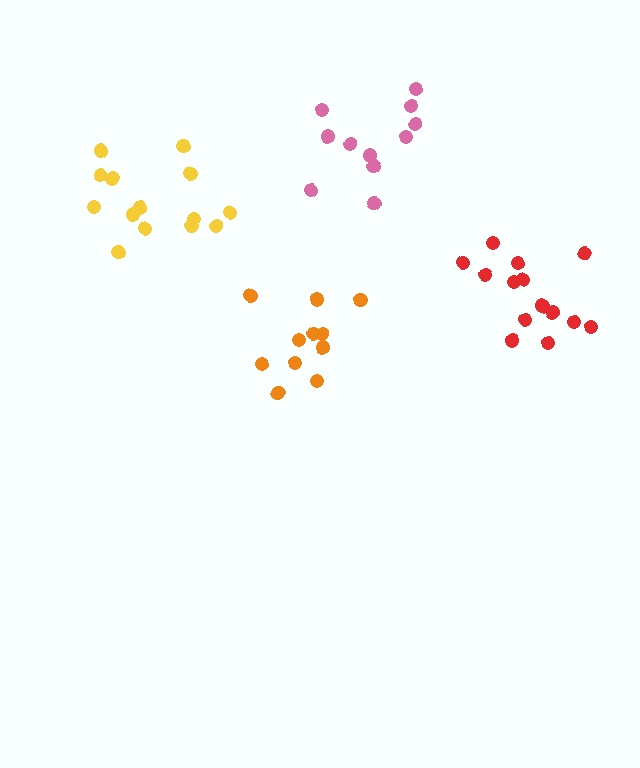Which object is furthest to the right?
The red cluster is rightmost.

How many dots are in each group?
Group 1: 11 dots, Group 2: 14 dots, Group 3: 14 dots, Group 4: 11 dots (50 total).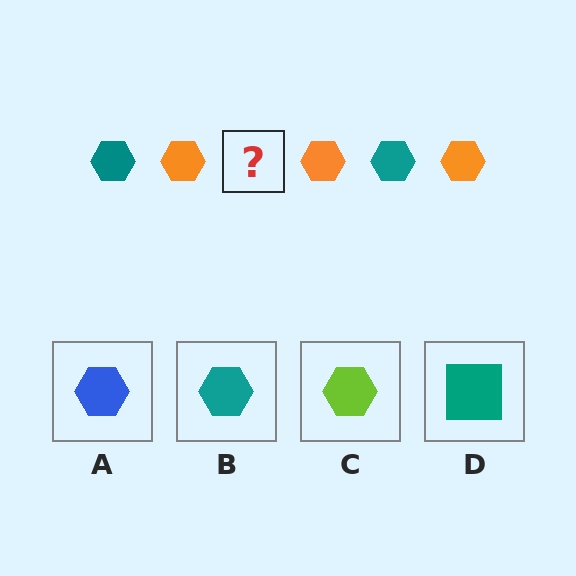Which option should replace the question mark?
Option B.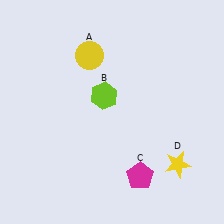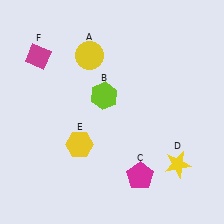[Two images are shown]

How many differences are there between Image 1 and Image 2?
There are 2 differences between the two images.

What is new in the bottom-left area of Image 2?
A yellow hexagon (E) was added in the bottom-left area of Image 2.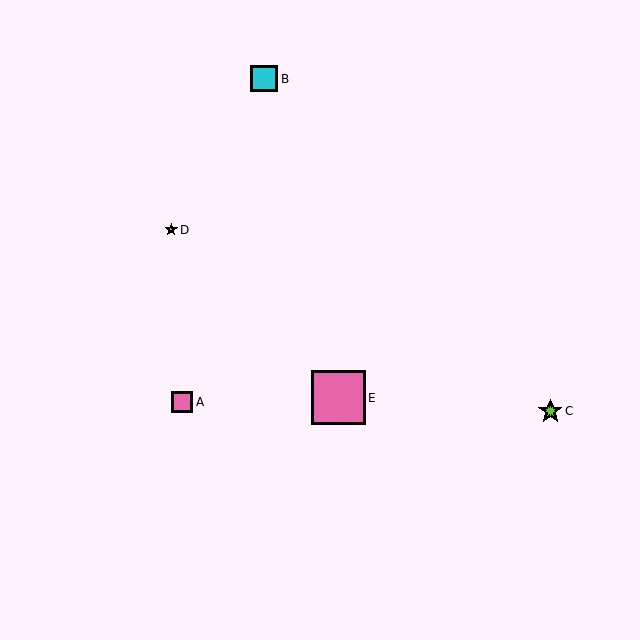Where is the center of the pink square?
The center of the pink square is at (339, 398).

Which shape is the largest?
The pink square (labeled E) is the largest.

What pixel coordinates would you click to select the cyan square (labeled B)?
Click at (264, 79) to select the cyan square B.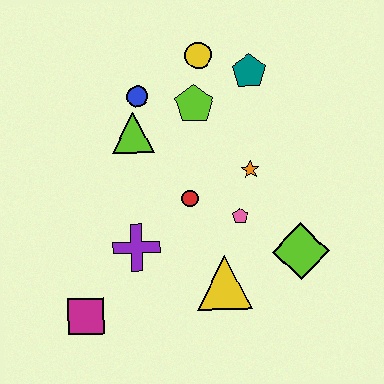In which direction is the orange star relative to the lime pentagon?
The orange star is below the lime pentagon.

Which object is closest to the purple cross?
The red circle is closest to the purple cross.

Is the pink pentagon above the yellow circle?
No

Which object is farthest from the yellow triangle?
The yellow circle is farthest from the yellow triangle.